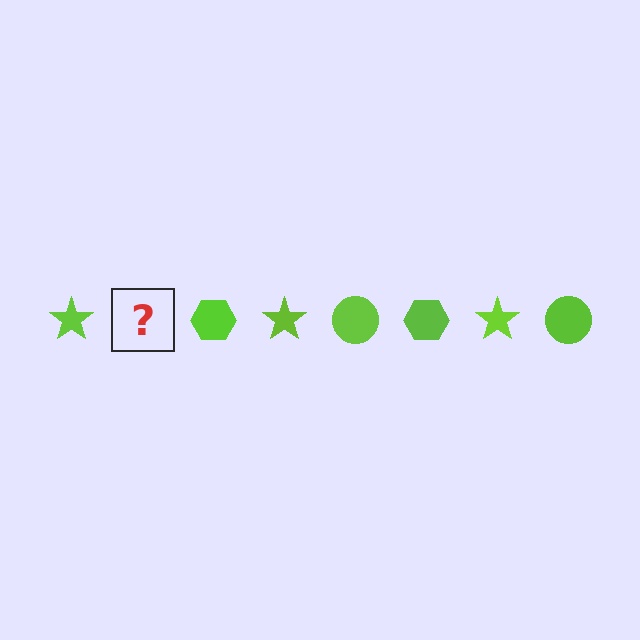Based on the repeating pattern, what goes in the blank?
The blank should be a lime circle.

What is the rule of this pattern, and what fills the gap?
The rule is that the pattern cycles through star, circle, hexagon shapes in lime. The gap should be filled with a lime circle.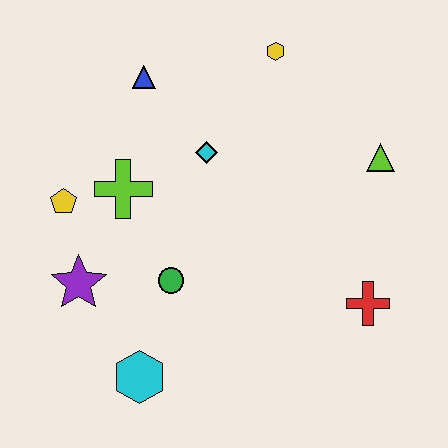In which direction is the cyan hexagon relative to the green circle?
The cyan hexagon is below the green circle.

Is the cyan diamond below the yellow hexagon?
Yes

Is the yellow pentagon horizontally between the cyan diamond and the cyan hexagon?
No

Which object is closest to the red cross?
The lime triangle is closest to the red cross.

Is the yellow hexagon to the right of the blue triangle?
Yes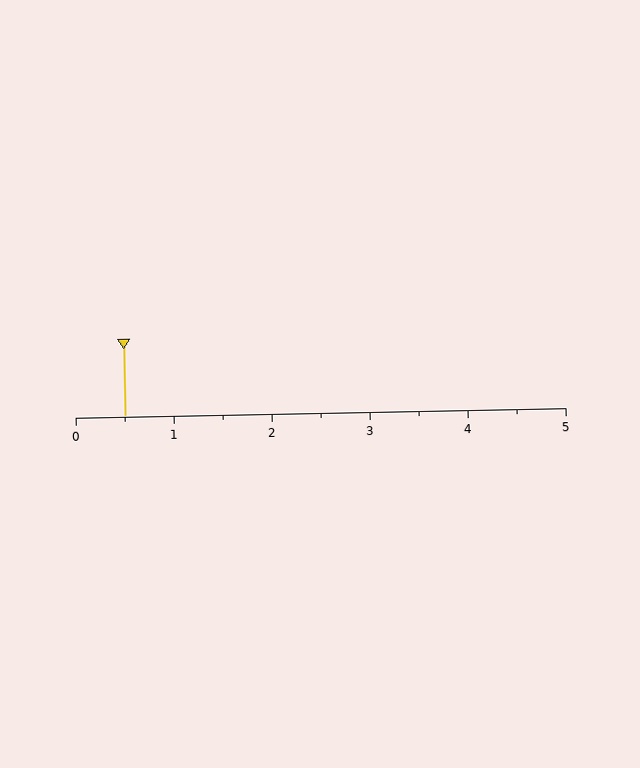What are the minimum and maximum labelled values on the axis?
The axis runs from 0 to 5.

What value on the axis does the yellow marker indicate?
The marker indicates approximately 0.5.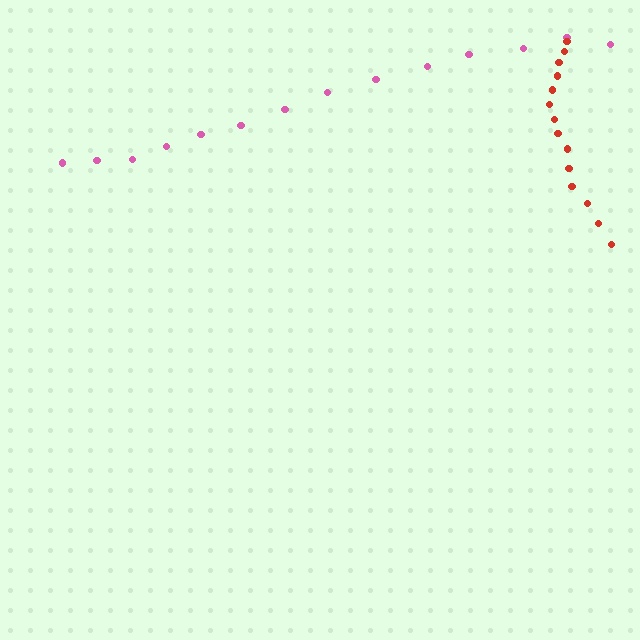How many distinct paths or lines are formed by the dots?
There are 2 distinct paths.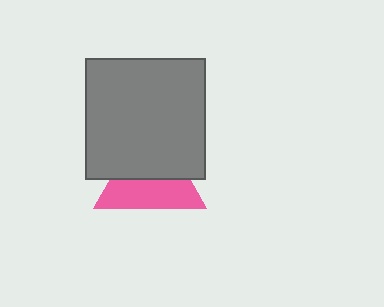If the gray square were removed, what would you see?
You would see the complete pink triangle.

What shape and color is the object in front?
The object in front is a gray square.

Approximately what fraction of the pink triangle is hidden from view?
Roughly 49% of the pink triangle is hidden behind the gray square.